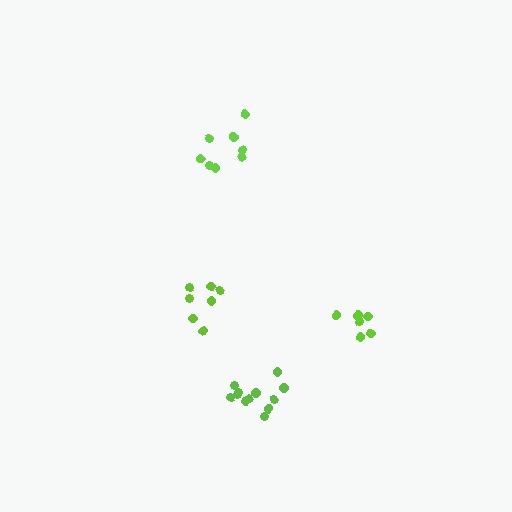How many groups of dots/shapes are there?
There are 4 groups.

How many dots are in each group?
Group 1: 7 dots, Group 2: 6 dots, Group 3: 8 dots, Group 4: 12 dots (33 total).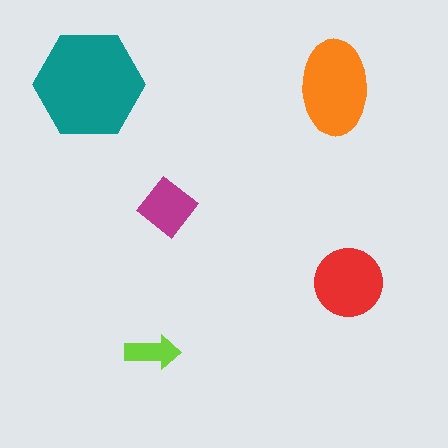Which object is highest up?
The teal hexagon is topmost.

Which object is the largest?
The teal hexagon.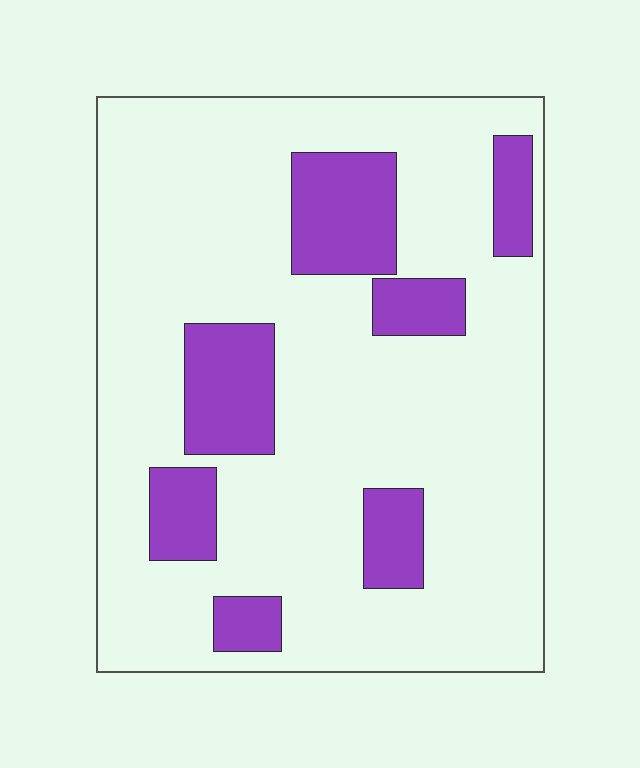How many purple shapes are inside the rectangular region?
7.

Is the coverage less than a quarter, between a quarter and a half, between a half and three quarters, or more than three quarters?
Less than a quarter.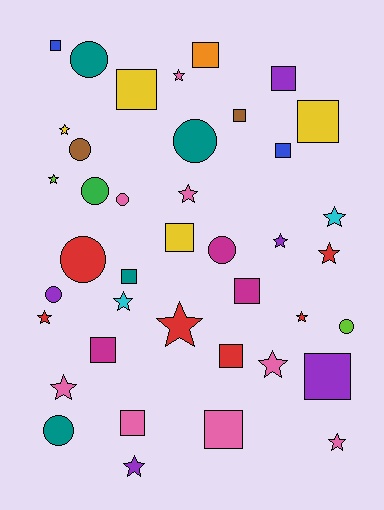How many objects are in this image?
There are 40 objects.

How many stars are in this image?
There are 15 stars.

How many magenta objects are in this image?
There are 3 magenta objects.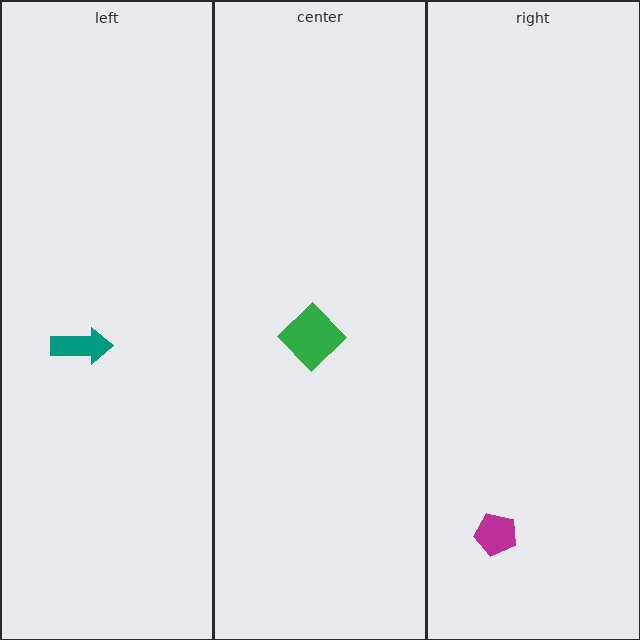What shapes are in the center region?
The green diamond.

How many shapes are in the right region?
1.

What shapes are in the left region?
The teal arrow.